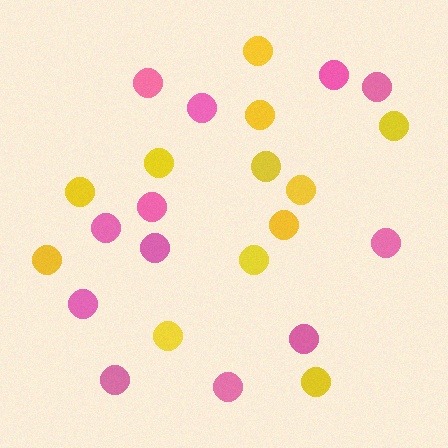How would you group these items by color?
There are 2 groups: one group of yellow circles (12) and one group of pink circles (12).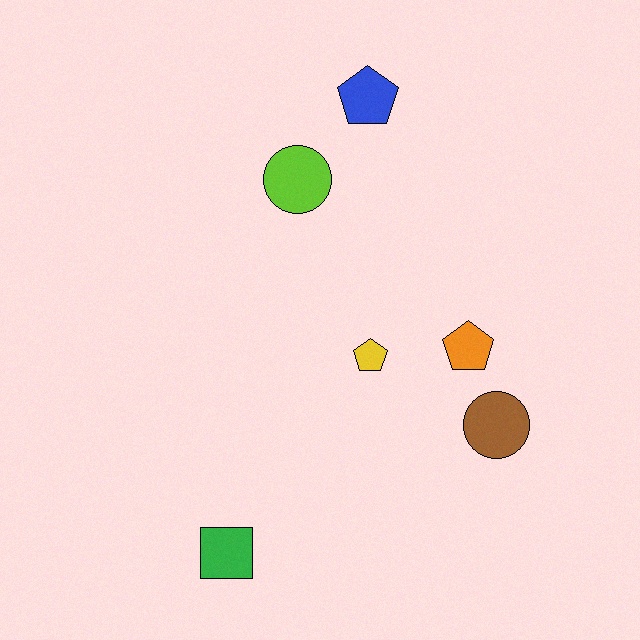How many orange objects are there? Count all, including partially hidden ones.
There is 1 orange object.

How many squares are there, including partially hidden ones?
There is 1 square.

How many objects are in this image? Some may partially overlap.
There are 6 objects.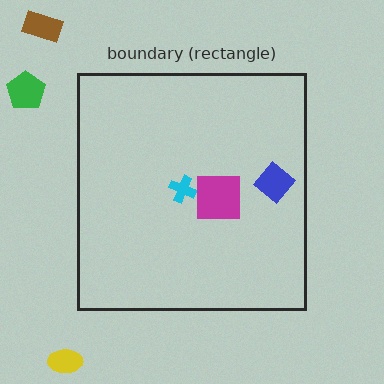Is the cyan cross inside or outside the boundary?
Inside.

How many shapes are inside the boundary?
3 inside, 3 outside.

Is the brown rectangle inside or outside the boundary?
Outside.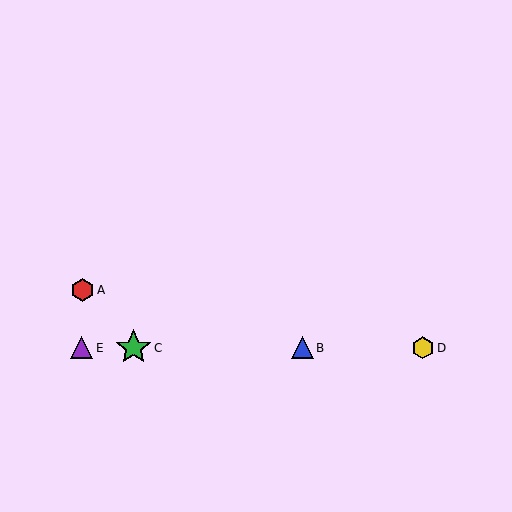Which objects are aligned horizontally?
Objects B, C, D, E are aligned horizontally.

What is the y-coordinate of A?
Object A is at y≈290.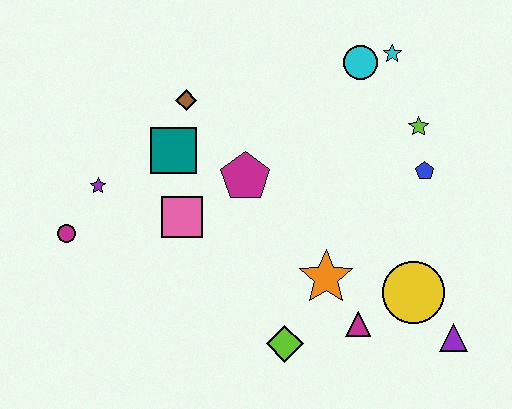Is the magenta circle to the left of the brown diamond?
Yes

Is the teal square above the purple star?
Yes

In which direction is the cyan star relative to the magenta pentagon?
The cyan star is to the right of the magenta pentagon.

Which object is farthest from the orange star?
The magenta circle is farthest from the orange star.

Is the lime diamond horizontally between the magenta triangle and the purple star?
Yes